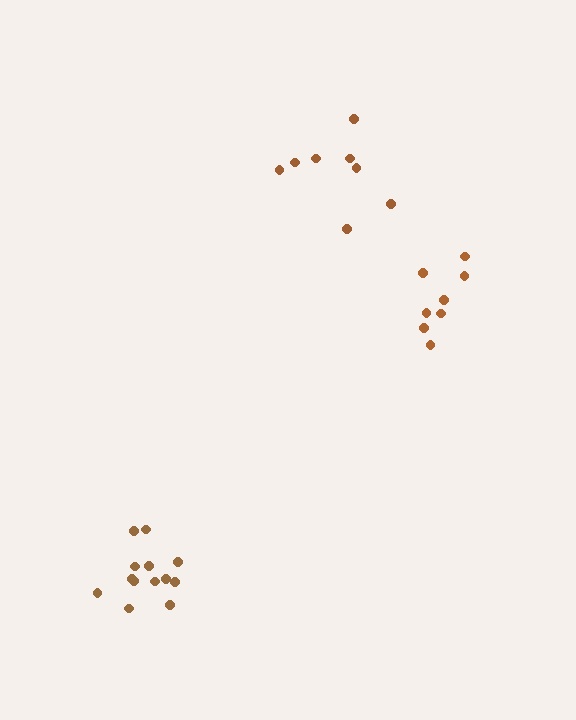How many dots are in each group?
Group 1: 8 dots, Group 2: 13 dots, Group 3: 8 dots (29 total).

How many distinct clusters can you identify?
There are 3 distinct clusters.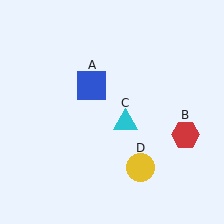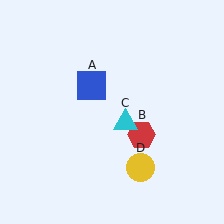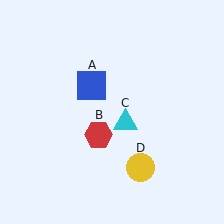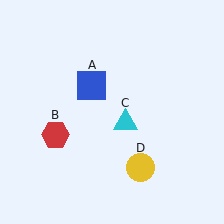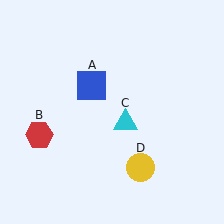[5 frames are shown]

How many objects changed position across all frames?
1 object changed position: red hexagon (object B).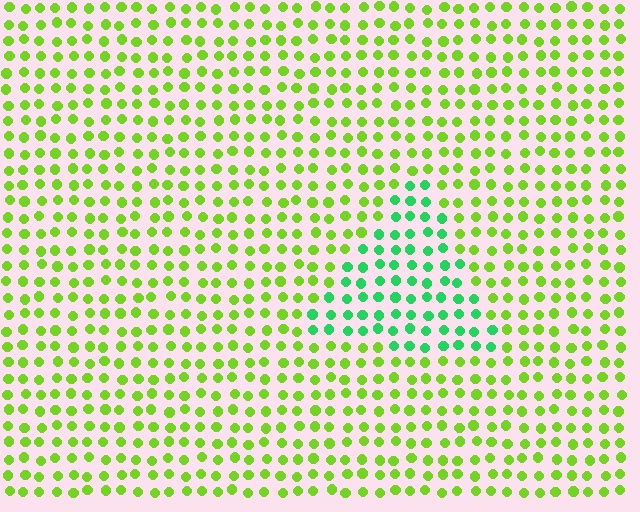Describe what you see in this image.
The image is filled with small lime elements in a uniform arrangement. A triangle-shaped region is visible where the elements are tinted to a slightly different hue, forming a subtle color boundary.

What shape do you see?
I see a triangle.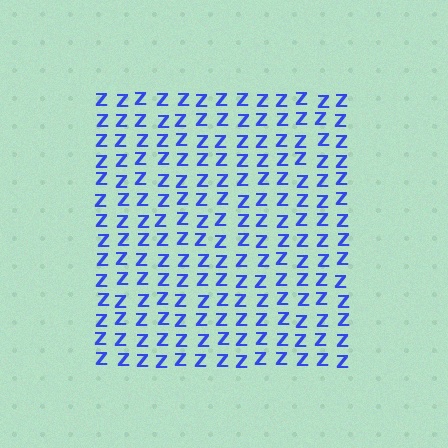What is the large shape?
The large shape is a square.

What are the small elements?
The small elements are letter Z's.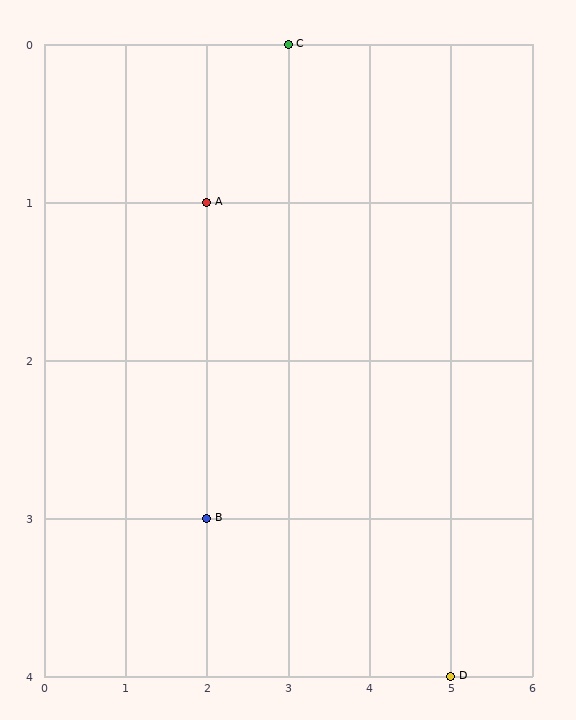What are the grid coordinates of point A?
Point A is at grid coordinates (2, 1).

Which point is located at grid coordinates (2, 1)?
Point A is at (2, 1).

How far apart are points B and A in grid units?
Points B and A are 2 rows apart.